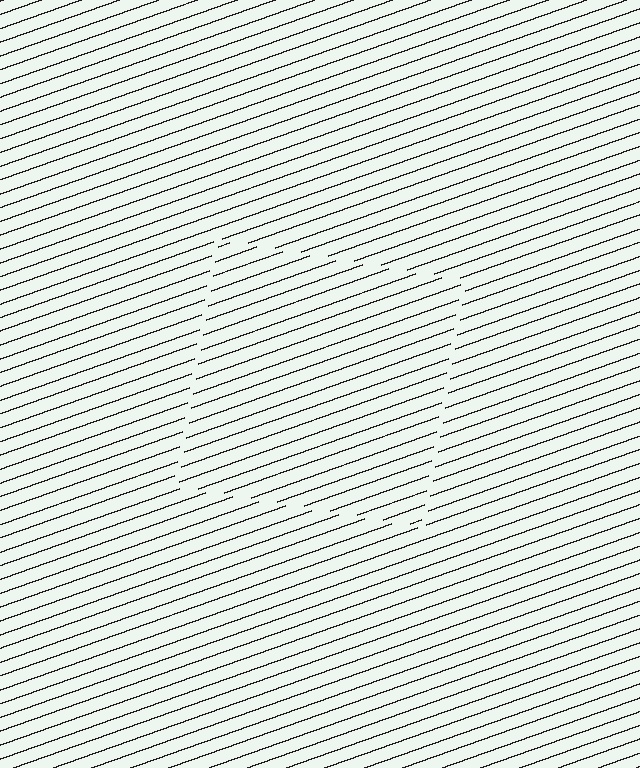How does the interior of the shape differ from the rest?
The interior of the shape contains the same grating, shifted by half a period — the contour is defined by the phase discontinuity where line-ends from the inner and outer gratings abut.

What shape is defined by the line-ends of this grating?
An illusory square. The interior of the shape contains the same grating, shifted by half a period — the contour is defined by the phase discontinuity where line-ends from the inner and outer gratings abut.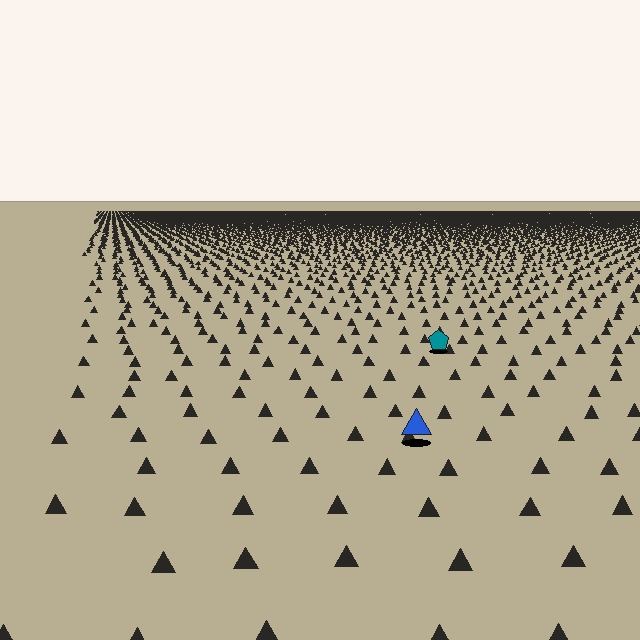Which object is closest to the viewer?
The blue triangle is closest. The texture marks near it are larger and more spread out.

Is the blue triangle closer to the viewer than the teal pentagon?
Yes. The blue triangle is closer — you can tell from the texture gradient: the ground texture is coarser near it.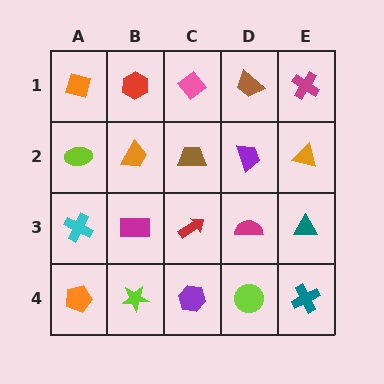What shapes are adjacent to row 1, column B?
An orange trapezoid (row 2, column B), an orange diamond (row 1, column A), a pink diamond (row 1, column C).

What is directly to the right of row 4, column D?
A teal cross.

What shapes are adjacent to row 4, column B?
A magenta rectangle (row 3, column B), an orange pentagon (row 4, column A), a purple hexagon (row 4, column C).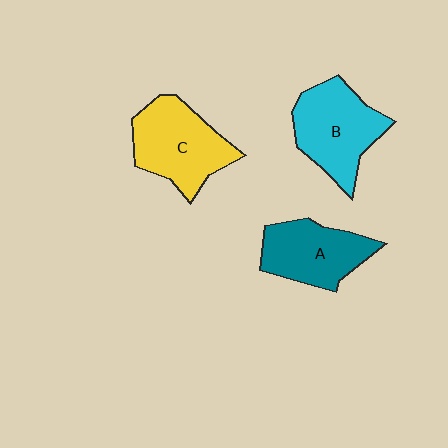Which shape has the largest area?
Shape C (yellow).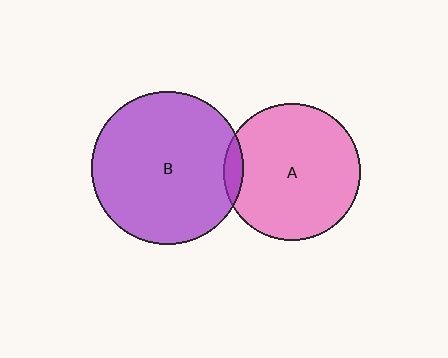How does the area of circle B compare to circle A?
Approximately 1.2 times.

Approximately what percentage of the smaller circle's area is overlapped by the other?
Approximately 5%.